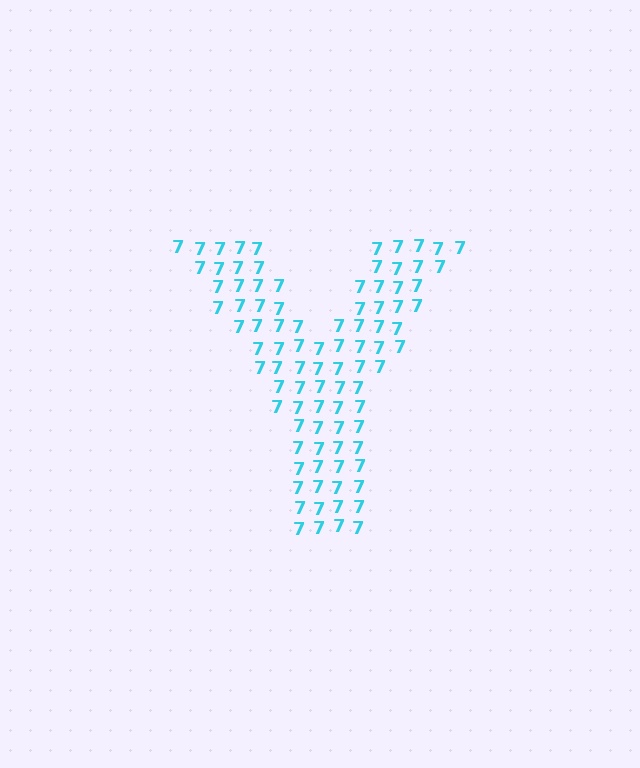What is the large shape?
The large shape is the letter Y.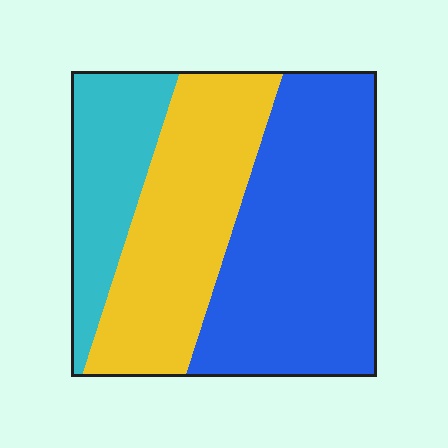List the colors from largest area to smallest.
From largest to smallest: blue, yellow, cyan.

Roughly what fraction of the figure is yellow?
Yellow takes up about one third (1/3) of the figure.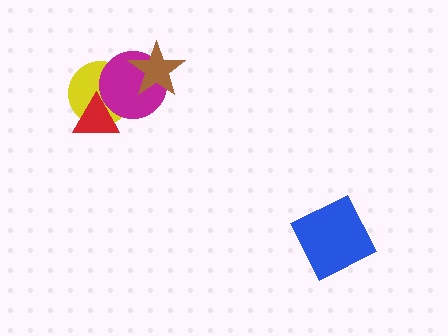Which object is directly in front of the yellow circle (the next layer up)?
The magenta circle is directly in front of the yellow circle.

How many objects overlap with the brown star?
1 object overlaps with the brown star.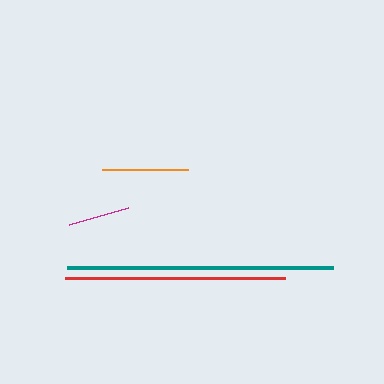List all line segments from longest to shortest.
From longest to shortest: teal, red, orange, magenta.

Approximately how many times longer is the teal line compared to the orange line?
The teal line is approximately 3.1 times the length of the orange line.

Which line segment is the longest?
The teal line is the longest at approximately 266 pixels.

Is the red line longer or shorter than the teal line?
The teal line is longer than the red line.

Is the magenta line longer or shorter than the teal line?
The teal line is longer than the magenta line.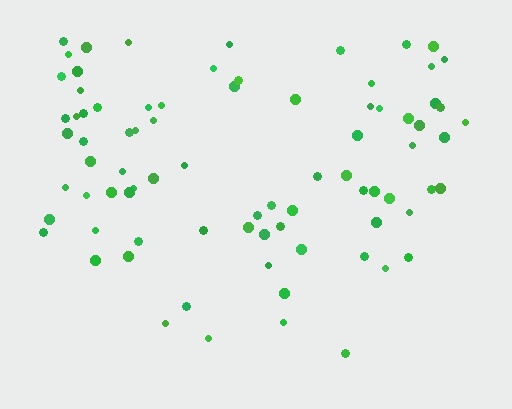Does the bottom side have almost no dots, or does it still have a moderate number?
Still a moderate number, just noticeably fewer than the top.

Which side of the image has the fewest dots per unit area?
The bottom.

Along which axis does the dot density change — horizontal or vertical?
Vertical.